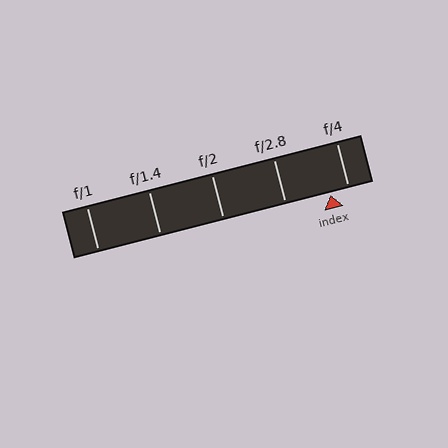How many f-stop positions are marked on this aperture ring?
There are 5 f-stop positions marked.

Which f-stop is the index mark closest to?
The index mark is closest to f/4.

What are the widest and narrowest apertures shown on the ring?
The widest aperture shown is f/1 and the narrowest is f/4.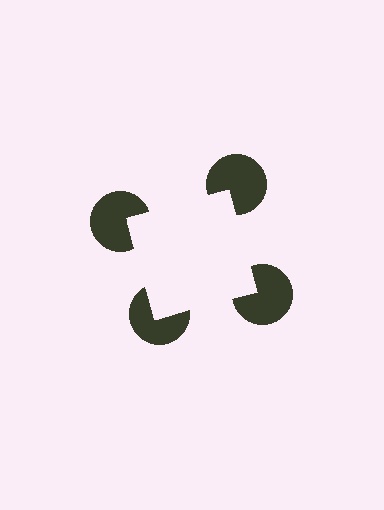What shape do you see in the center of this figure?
An illusory square — its edges are inferred from the aligned wedge cuts in the pac-man discs, not physically drawn.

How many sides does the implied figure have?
4 sides.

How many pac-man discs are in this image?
There are 4 — one at each vertex of the illusory square.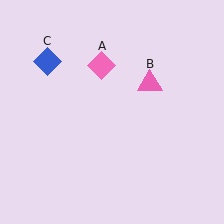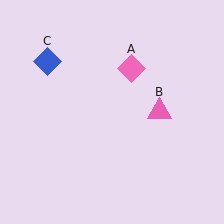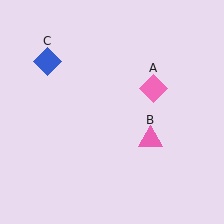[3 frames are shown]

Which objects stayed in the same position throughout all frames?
Blue diamond (object C) remained stationary.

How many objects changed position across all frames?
2 objects changed position: pink diamond (object A), pink triangle (object B).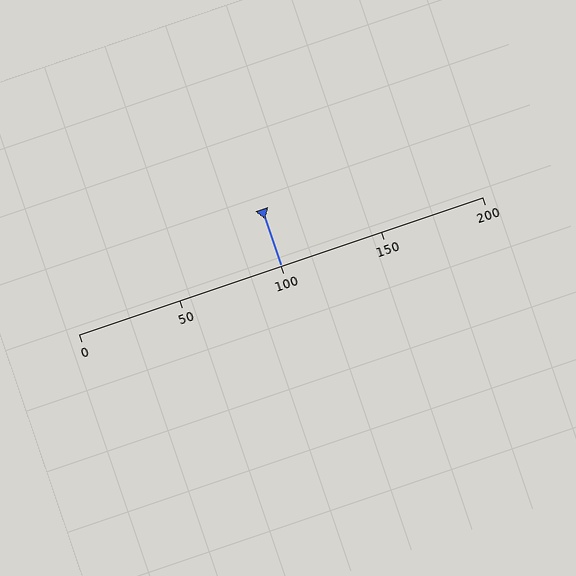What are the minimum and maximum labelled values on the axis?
The axis runs from 0 to 200.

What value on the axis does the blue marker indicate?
The marker indicates approximately 100.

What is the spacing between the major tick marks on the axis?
The major ticks are spaced 50 apart.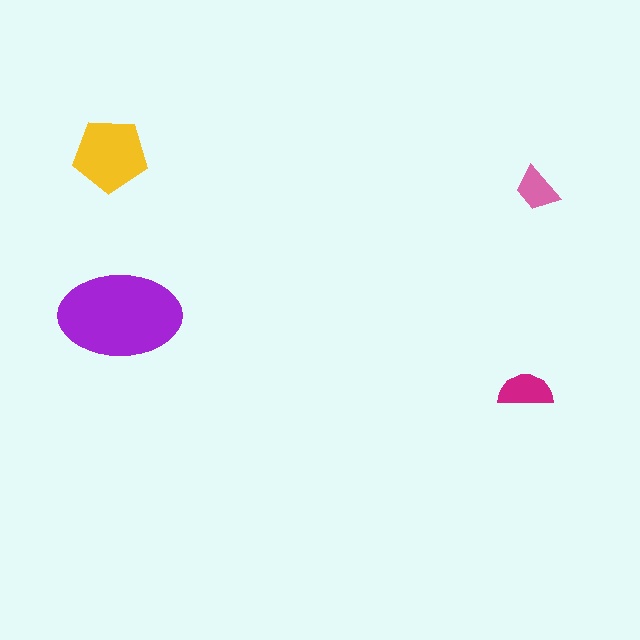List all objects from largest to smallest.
The purple ellipse, the yellow pentagon, the magenta semicircle, the pink trapezoid.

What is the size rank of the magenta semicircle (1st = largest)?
3rd.